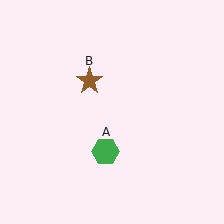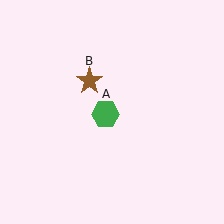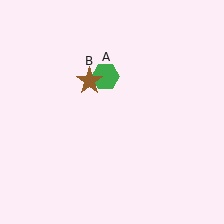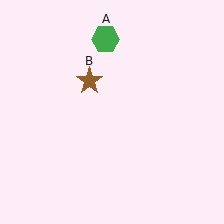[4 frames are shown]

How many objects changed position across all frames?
1 object changed position: green hexagon (object A).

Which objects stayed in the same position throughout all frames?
Brown star (object B) remained stationary.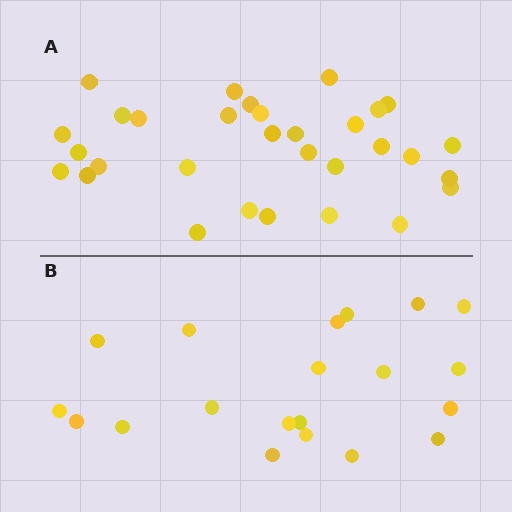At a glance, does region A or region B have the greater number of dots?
Region A (the top region) has more dots.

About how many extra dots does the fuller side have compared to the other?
Region A has roughly 12 or so more dots than region B.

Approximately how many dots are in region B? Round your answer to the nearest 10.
About 20 dots.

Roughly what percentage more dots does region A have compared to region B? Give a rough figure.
About 55% more.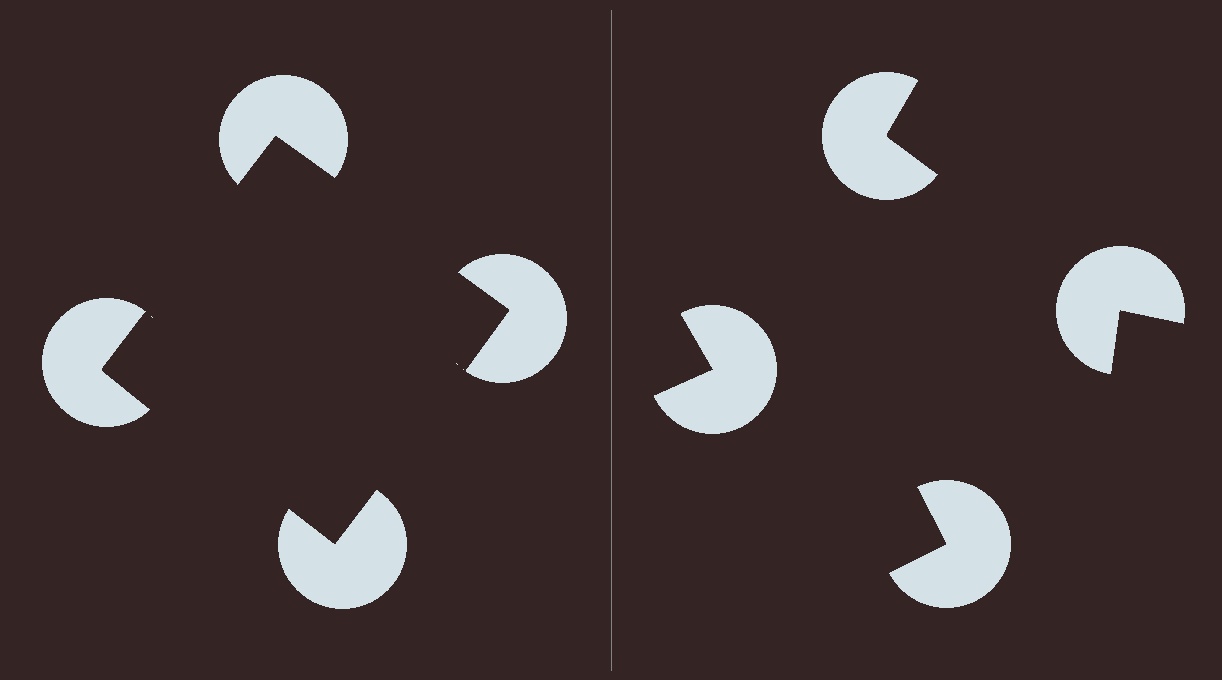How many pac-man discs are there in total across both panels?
8 — 4 on each side.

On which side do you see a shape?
An illusory square appears on the left side. On the right side the wedge cuts are rotated, so no coherent shape forms.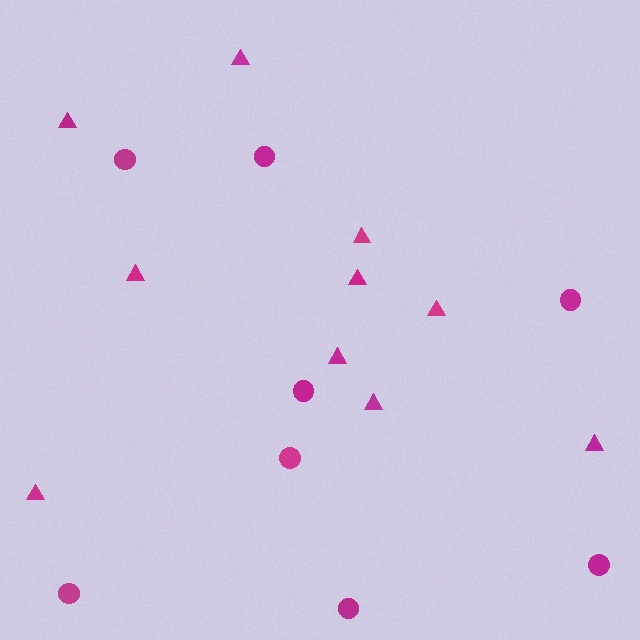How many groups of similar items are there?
There are 2 groups: one group of triangles (10) and one group of circles (8).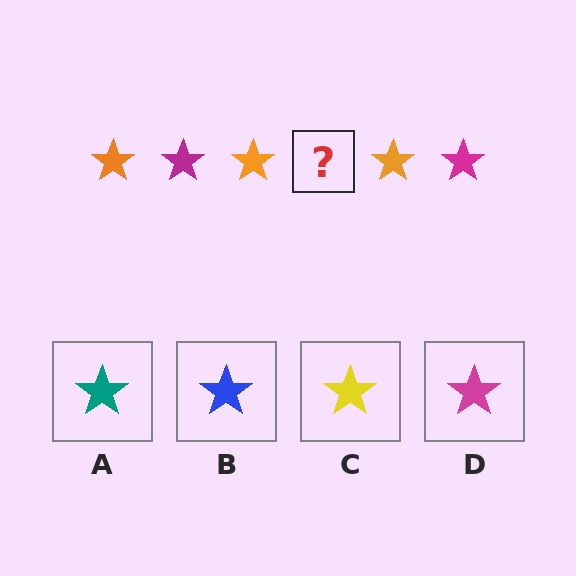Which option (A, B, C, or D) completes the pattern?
D.